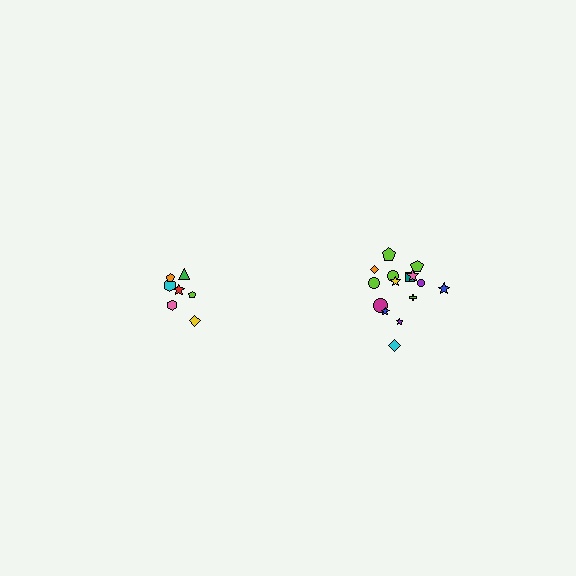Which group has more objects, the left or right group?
The right group.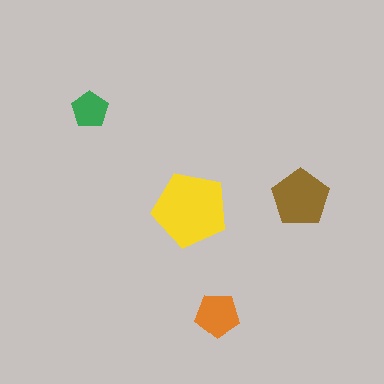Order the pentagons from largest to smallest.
the yellow one, the brown one, the orange one, the green one.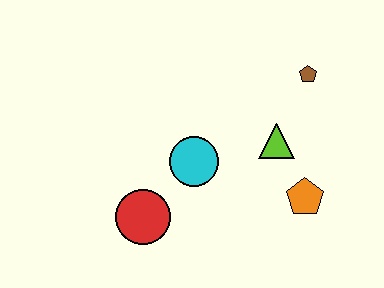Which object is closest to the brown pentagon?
The lime triangle is closest to the brown pentagon.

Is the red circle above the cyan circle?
No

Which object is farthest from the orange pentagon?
The red circle is farthest from the orange pentagon.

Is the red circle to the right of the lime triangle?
No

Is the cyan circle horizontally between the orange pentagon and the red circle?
Yes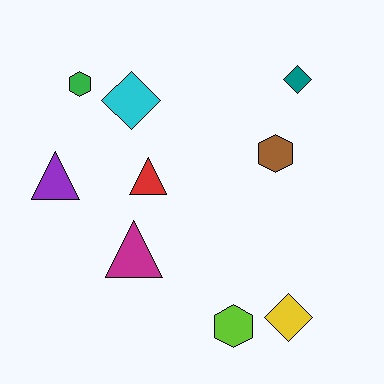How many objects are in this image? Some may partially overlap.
There are 9 objects.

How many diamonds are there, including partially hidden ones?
There are 3 diamonds.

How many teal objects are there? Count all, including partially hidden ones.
There is 1 teal object.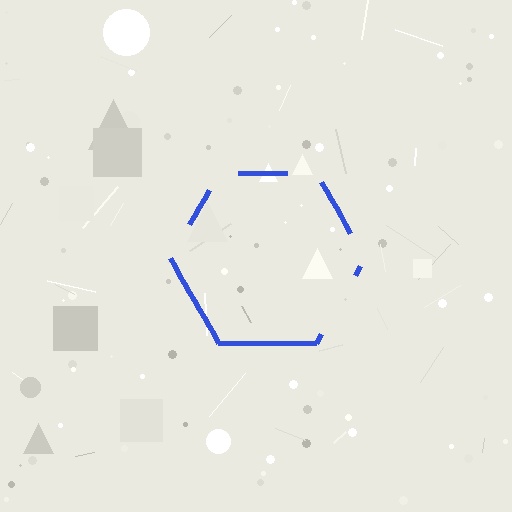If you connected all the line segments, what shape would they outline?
They would outline a hexagon.